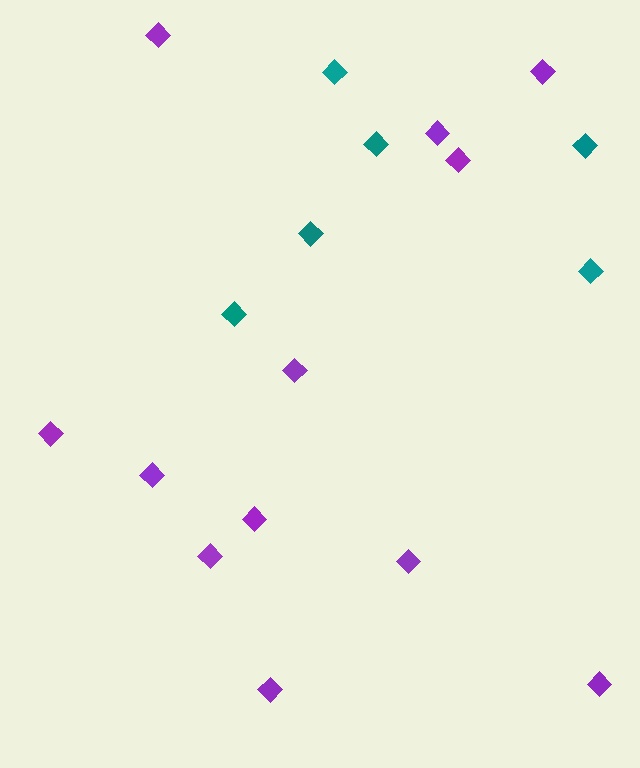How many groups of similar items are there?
There are 2 groups: one group of purple diamonds (12) and one group of teal diamonds (6).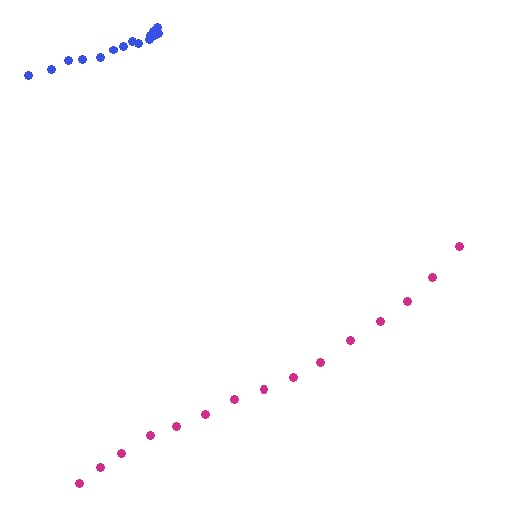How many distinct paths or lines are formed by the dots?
There are 2 distinct paths.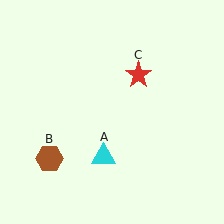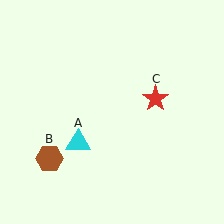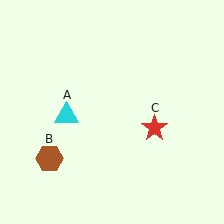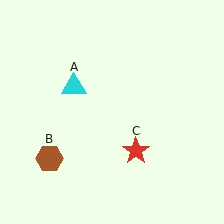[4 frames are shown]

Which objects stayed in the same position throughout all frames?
Brown hexagon (object B) remained stationary.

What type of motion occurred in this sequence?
The cyan triangle (object A), red star (object C) rotated clockwise around the center of the scene.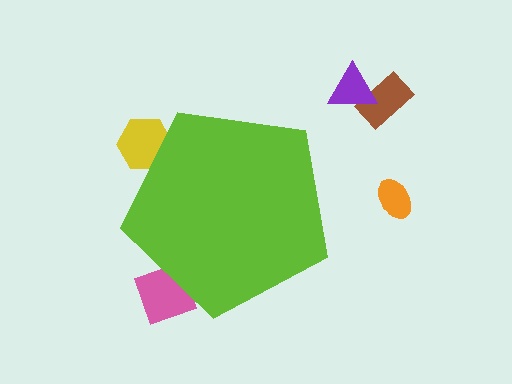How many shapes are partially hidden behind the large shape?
2 shapes are partially hidden.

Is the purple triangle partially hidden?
No, the purple triangle is fully visible.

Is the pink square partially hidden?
Yes, the pink square is partially hidden behind the lime pentagon.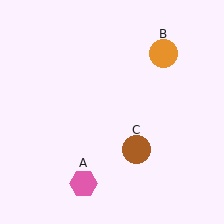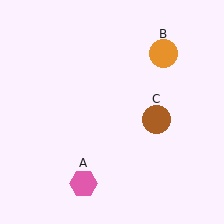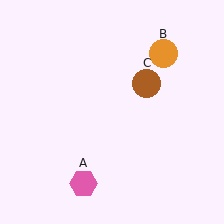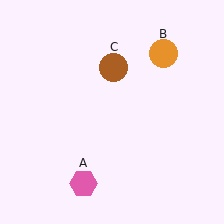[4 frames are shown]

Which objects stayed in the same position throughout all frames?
Pink hexagon (object A) and orange circle (object B) remained stationary.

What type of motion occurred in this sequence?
The brown circle (object C) rotated counterclockwise around the center of the scene.